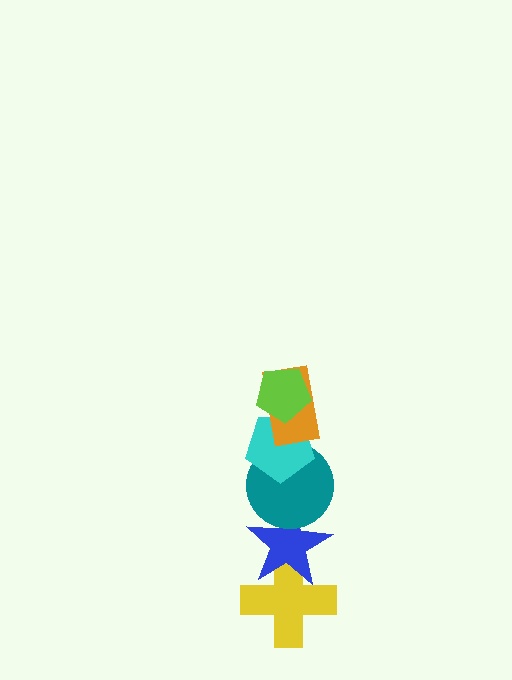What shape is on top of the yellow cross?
The blue star is on top of the yellow cross.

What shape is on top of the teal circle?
The cyan pentagon is on top of the teal circle.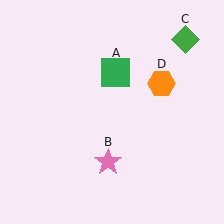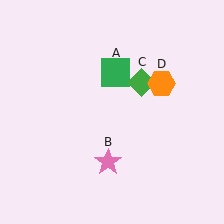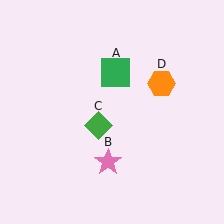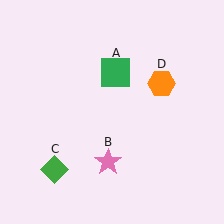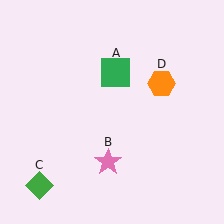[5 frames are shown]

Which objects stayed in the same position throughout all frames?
Green square (object A) and pink star (object B) and orange hexagon (object D) remained stationary.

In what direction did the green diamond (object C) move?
The green diamond (object C) moved down and to the left.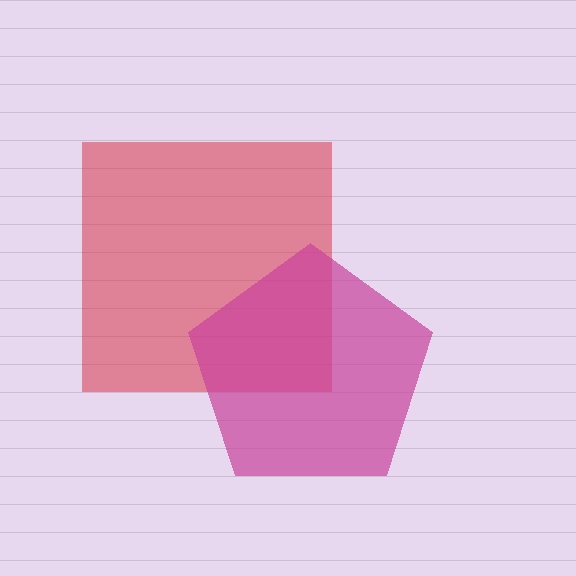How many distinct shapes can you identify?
There are 2 distinct shapes: a red square, a magenta pentagon.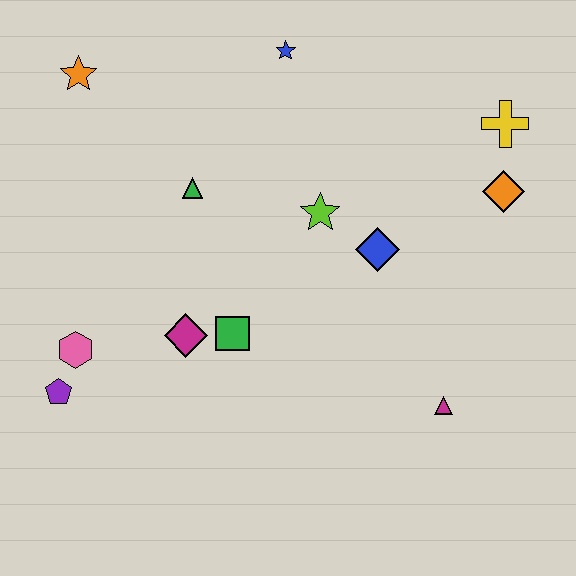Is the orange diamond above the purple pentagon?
Yes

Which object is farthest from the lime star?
The purple pentagon is farthest from the lime star.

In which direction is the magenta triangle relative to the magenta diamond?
The magenta triangle is to the right of the magenta diamond.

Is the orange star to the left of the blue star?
Yes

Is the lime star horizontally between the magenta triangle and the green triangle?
Yes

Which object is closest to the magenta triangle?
The blue diamond is closest to the magenta triangle.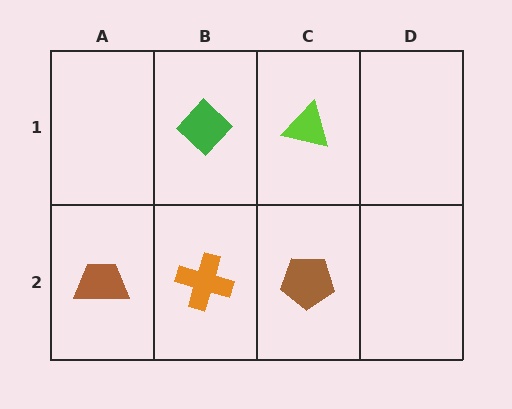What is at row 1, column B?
A green diamond.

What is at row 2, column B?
An orange cross.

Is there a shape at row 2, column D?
No, that cell is empty.